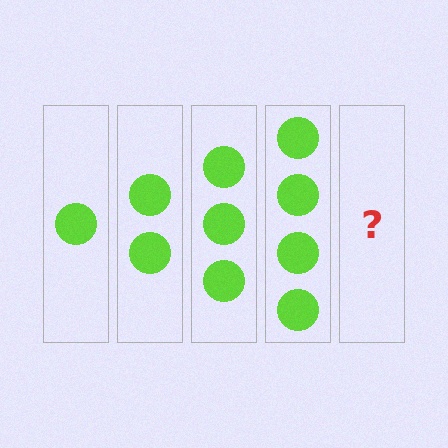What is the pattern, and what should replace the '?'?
The pattern is that each step adds one more circle. The '?' should be 5 circles.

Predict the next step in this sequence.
The next step is 5 circles.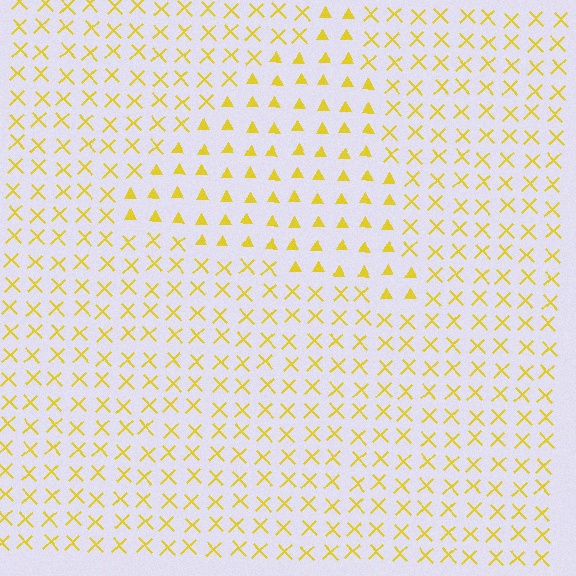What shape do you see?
I see a triangle.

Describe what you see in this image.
The image is filled with small yellow elements arranged in a uniform grid. A triangle-shaped region contains triangles, while the surrounding area contains X marks. The boundary is defined purely by the change in element shape.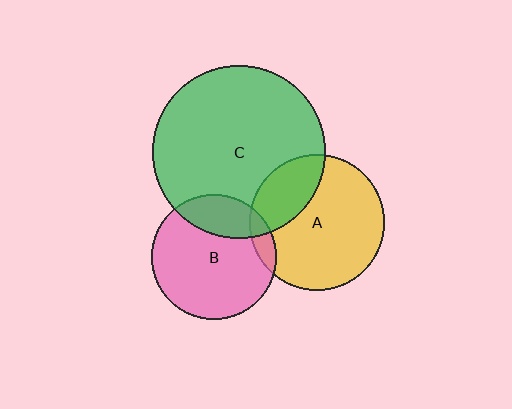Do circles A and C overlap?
Yes.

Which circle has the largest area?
Circle C (green).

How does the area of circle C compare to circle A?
Approximately 1.6 times.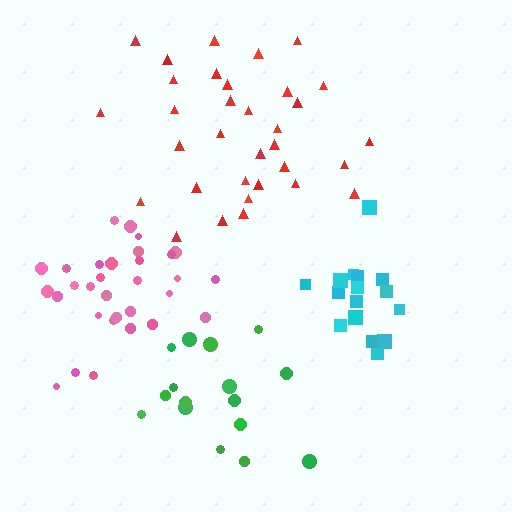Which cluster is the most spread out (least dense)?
Red.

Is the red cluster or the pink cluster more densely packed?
Pink.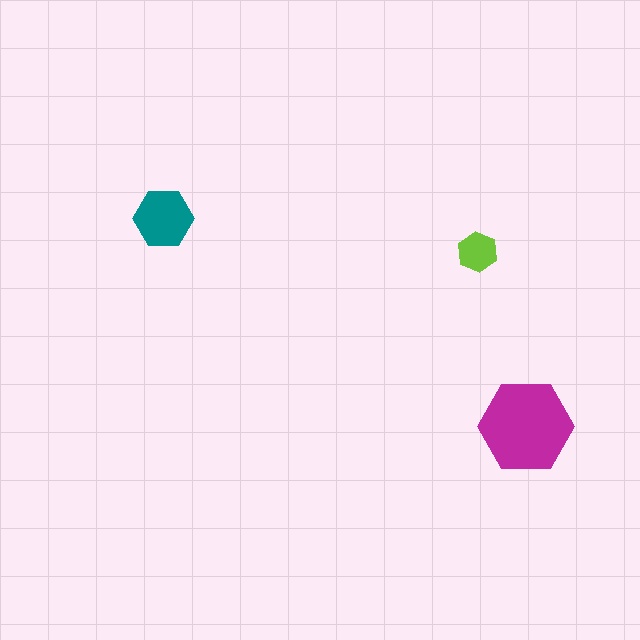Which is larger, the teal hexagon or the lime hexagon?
The teal one.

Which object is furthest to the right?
The magenta hexagon is rightmost.